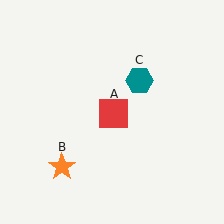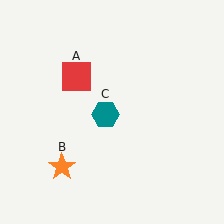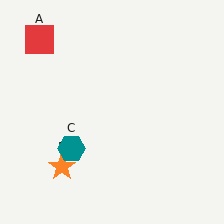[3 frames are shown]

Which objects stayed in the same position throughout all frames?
Orange star (object B) remained stationary.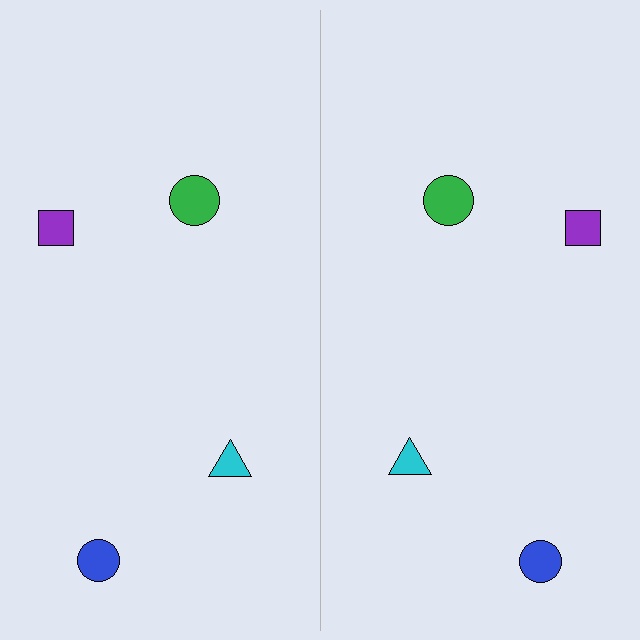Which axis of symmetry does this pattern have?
The pattern has a vertical axis of symmetry running through the center of the image.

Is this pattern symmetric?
Yes, this pattern has bilateral (reflection) symmetry.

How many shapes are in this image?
There are 8 shapes in this image.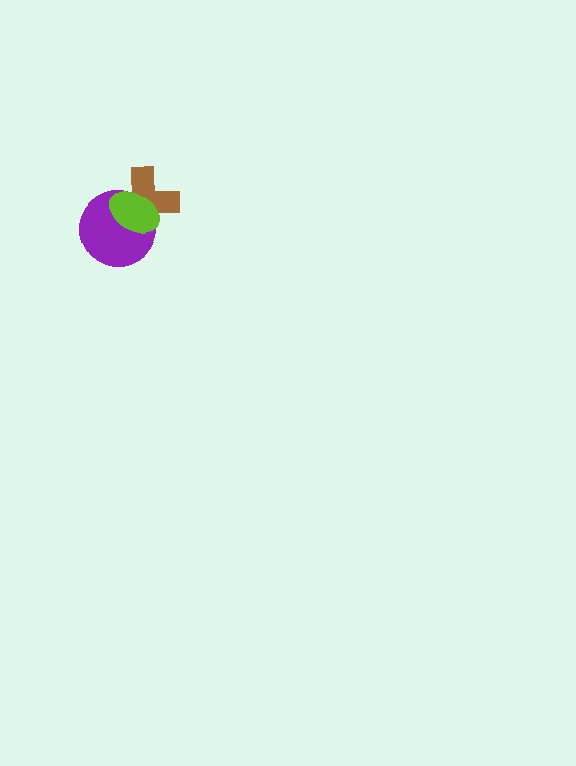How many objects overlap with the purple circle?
2 objects overlap with the purple circle.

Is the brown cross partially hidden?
Yes, it is partially covered by another shape.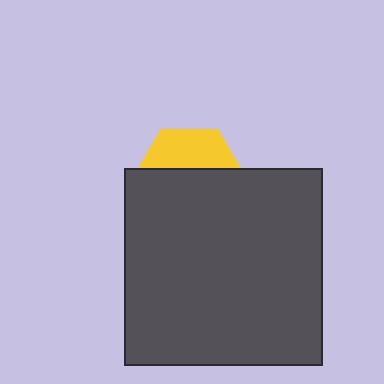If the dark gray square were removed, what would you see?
You would see the complete yellow hexagon.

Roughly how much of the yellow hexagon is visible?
A small part of it is visible (roughly 35%).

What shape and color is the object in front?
The object in front is a dark gray square.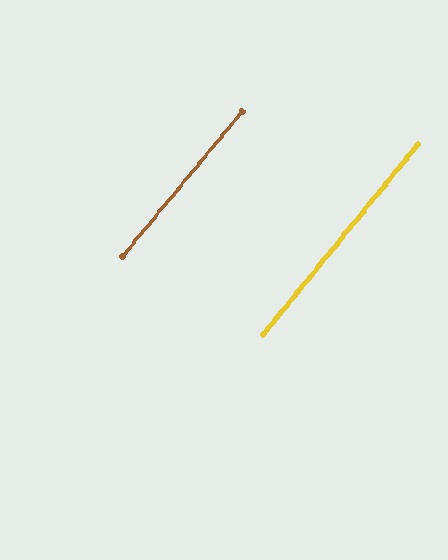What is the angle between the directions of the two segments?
Approximately 0 degrees.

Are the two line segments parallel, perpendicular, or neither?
Parallel — their directions differ by only 0.5°.